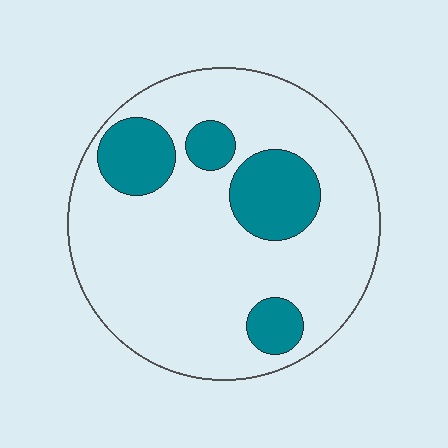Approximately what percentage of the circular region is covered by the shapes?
Approximately 20%.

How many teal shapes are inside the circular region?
4.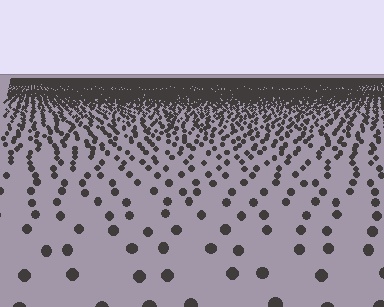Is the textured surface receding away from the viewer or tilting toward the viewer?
The surface is receding away from the viewer. Texture elements get smaller and denser toward the top.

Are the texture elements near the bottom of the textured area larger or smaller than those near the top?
Larger. Near the bottom, elements are closer to the viewer and appear at a bigger on-screen size.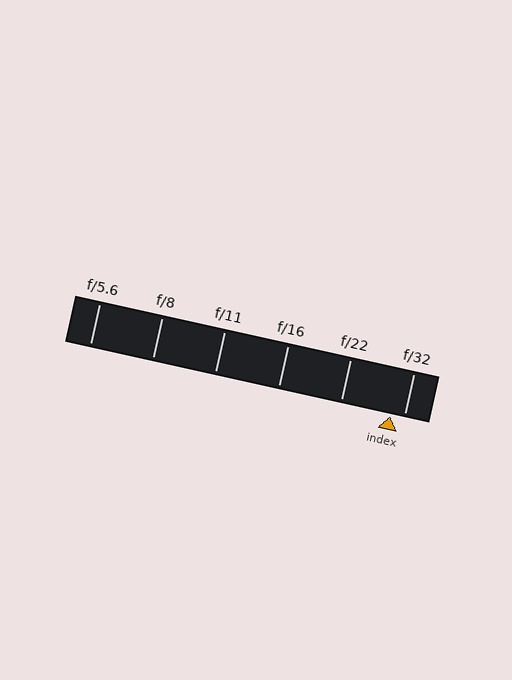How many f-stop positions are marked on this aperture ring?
There are 6 f-stop positions marked.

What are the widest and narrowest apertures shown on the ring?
The widest aperture shown is f/5.6 and the narrowest is f/32.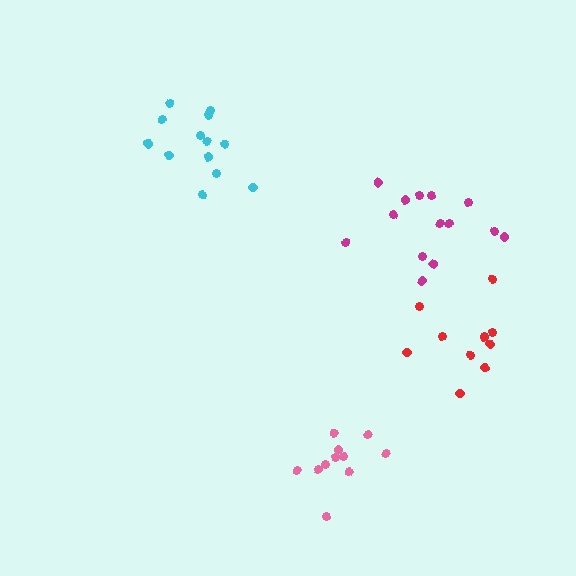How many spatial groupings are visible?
There are 4 spatial groupings.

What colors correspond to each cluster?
The clusters are colored: magenta, cyan, red, pink.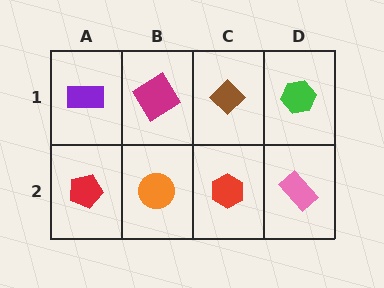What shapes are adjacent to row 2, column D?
A green hexagon (row 1, column D), a red hexagon (row 2, column C).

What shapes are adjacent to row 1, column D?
A pink rectangle (row 2, column D), a brown diamond (row 1, column C).